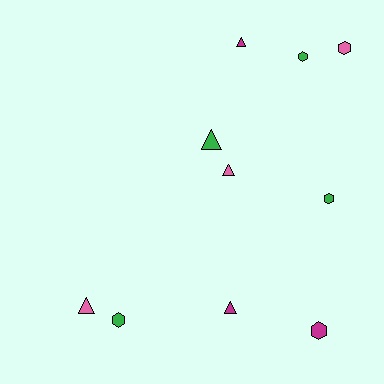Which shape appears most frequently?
Triangle, with 5 objects.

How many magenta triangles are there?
There are 2 magenta triangles.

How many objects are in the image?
There are 10 objects.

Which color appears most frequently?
Green, with 4 objects.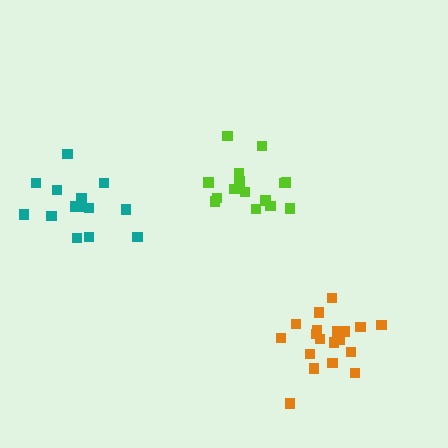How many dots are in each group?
Group 1: 14 dots, Group 2: 19 dots, Group 3: 15 dots (48 total).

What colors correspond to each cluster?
The clusters are colored: teal, orange, lime.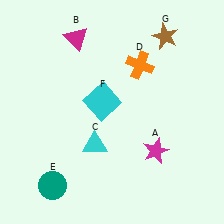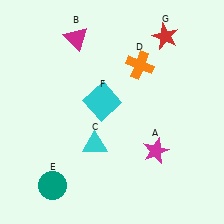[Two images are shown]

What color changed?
The star (G) changed from brown in Image 1 to red in Image 2.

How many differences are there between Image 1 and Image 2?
There is 1 difference between the two images.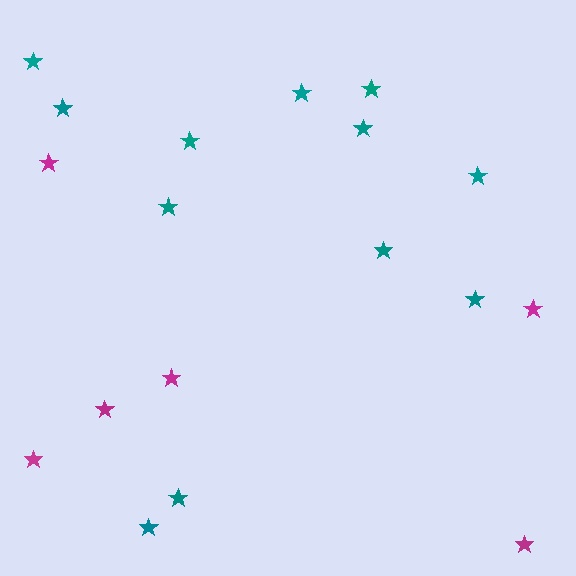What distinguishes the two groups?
There are 2 groups: one group of teal stars (12) and one group of magenta stars (6).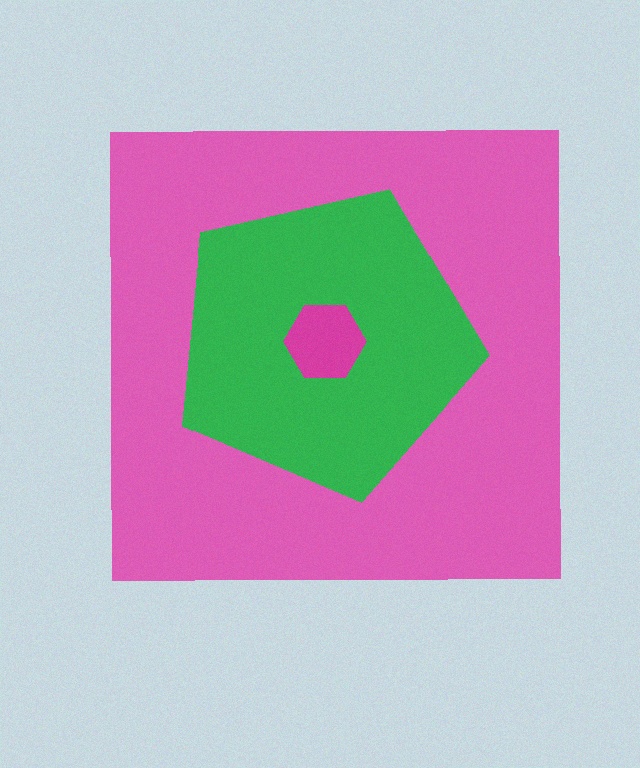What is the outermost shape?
The pink square.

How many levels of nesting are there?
3.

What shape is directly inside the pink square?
The green pentagon.